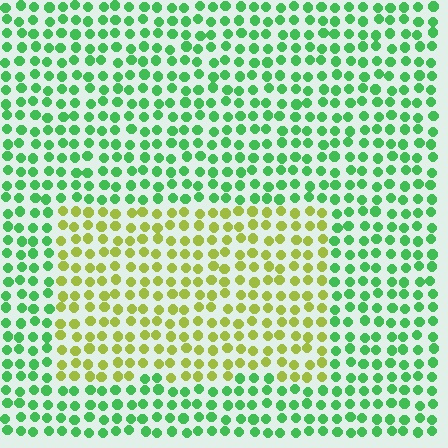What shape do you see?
I see a rectangle.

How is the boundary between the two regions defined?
The boundary is defined purely by a slight shift in hue (about 54 degrees). Spacing, size, and orientation are identical on both sides.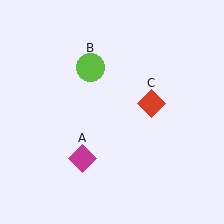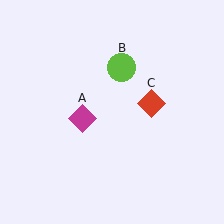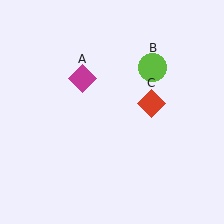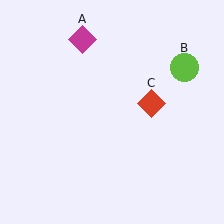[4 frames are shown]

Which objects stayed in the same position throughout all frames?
Red diamond (object C) remained stationary.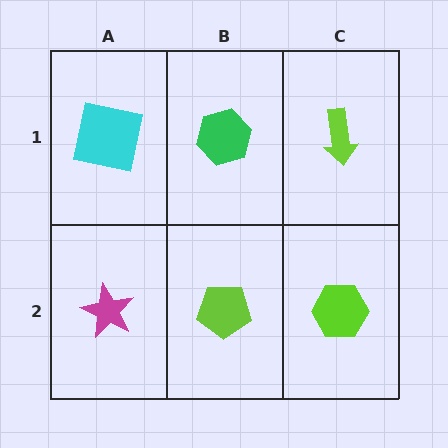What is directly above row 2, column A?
A cyan square.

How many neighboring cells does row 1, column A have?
2.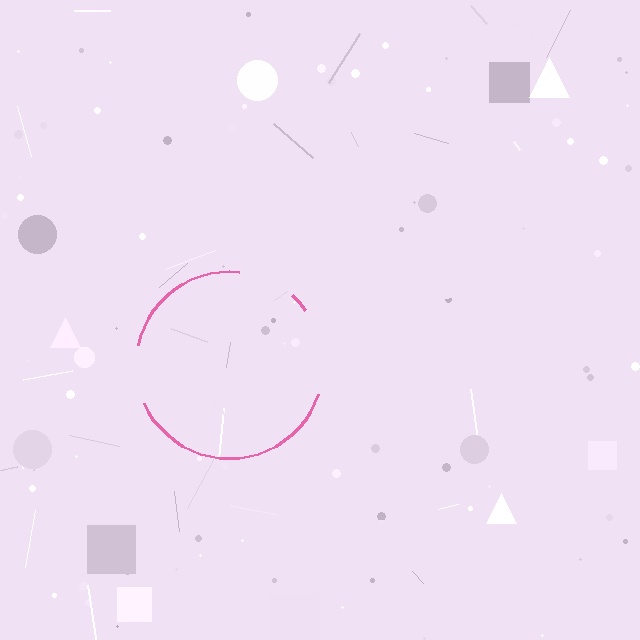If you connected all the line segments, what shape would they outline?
They would outline a circle.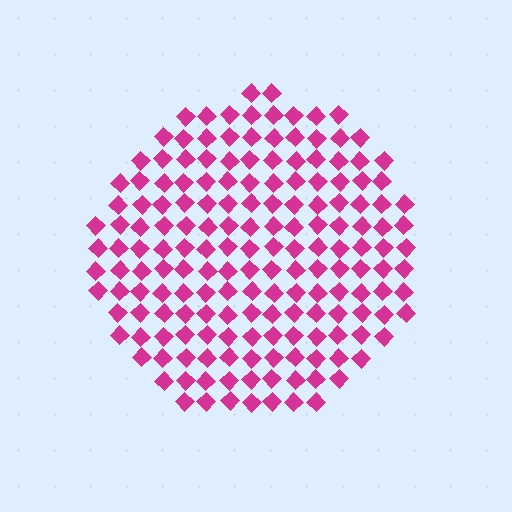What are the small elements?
The small elements are diamonds.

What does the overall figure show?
The overall figure shows a circle.